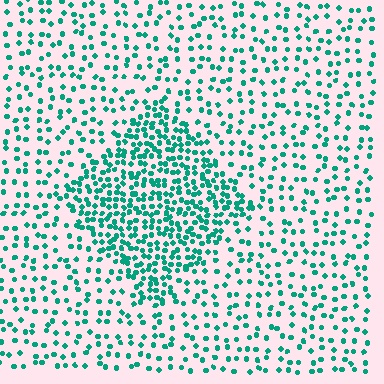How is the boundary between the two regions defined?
The boundary is defined by a change in element density (approximately 2.3x ratio). All elements are the same color, size, and shape.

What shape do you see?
I see a diamond.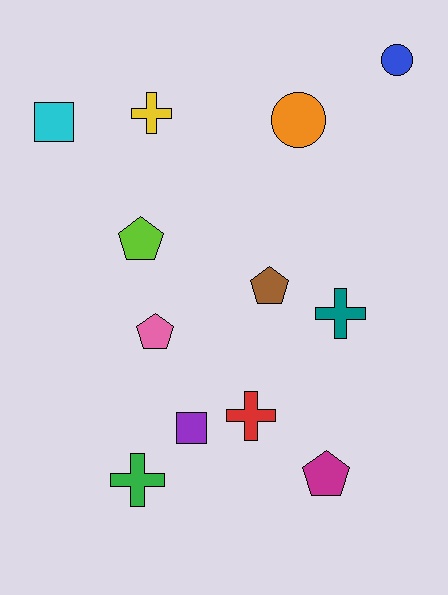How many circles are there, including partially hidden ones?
There are 2 circles.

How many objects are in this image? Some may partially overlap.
There are 12 objects.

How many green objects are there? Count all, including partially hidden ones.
There is 1 green object.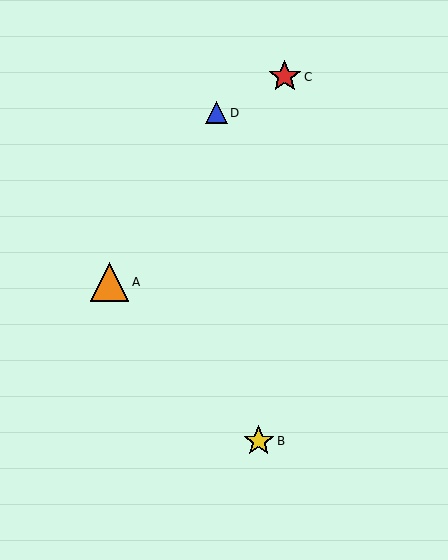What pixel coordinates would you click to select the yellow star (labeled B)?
Click at (259, 441) to select the yellow star B.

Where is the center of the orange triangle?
The center of the orange triangle is at (109, 282).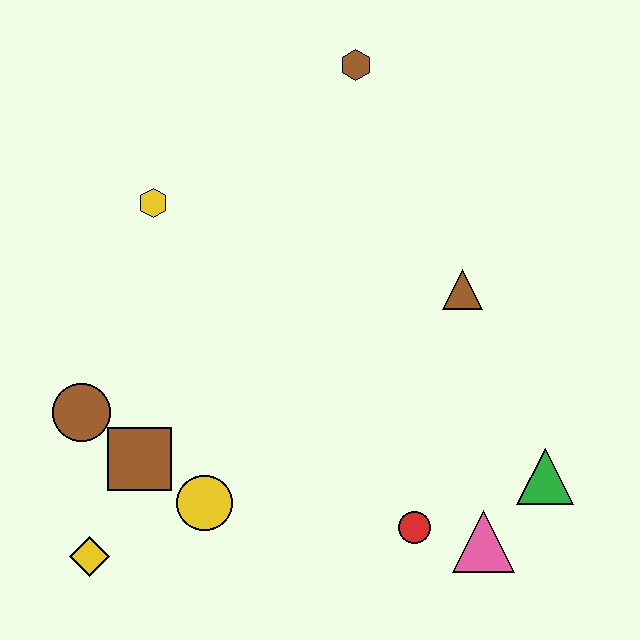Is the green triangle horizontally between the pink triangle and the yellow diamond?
No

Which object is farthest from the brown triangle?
The yellow diamond is farthest from the brown triangle.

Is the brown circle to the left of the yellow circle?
Yes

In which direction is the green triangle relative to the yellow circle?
The green triangle is to the right of the yellow circle.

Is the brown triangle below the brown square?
No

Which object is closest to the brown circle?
The brown square is closest to the brown circle.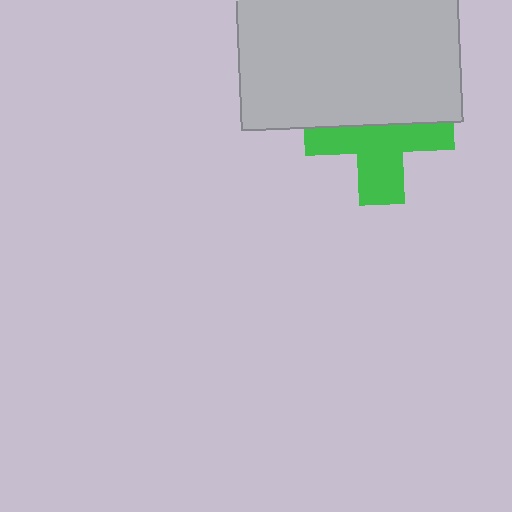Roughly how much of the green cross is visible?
About half of it is visible (roughly 54%).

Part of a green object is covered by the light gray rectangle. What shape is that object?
It is a cross.